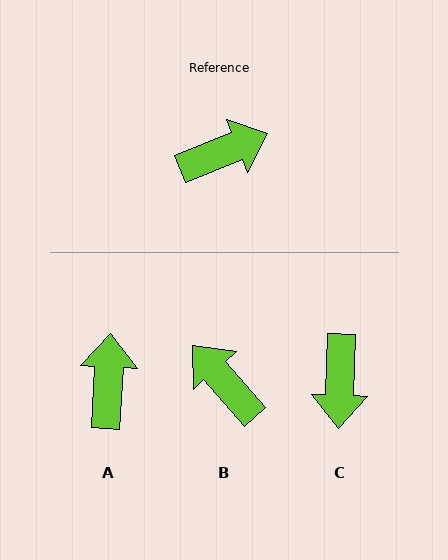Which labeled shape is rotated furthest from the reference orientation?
C, about 114 degrees away.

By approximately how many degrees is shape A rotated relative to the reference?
Approximately 65 degrees counter-clockwise.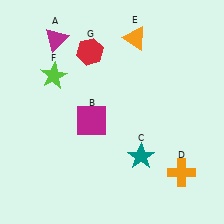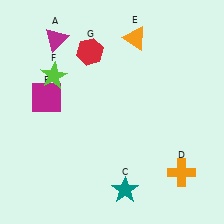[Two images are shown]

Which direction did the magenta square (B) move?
The magenta square (B) moved left.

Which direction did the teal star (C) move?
The teal star (C) moved down.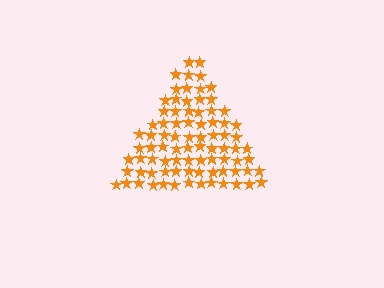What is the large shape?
The large shape is a triangle.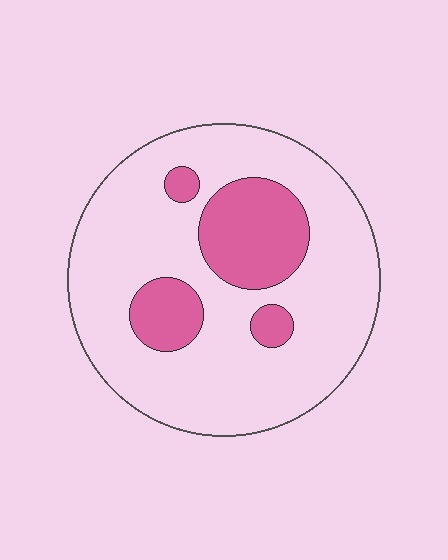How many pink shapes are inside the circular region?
4.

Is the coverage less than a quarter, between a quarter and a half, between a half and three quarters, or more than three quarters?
Less than a quarter.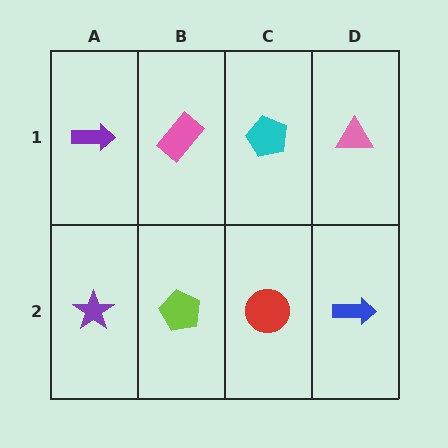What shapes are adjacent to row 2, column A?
A purple arrow (row 1, column A), a lime pentagon (row 2, column B).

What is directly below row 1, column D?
A blue arrow.